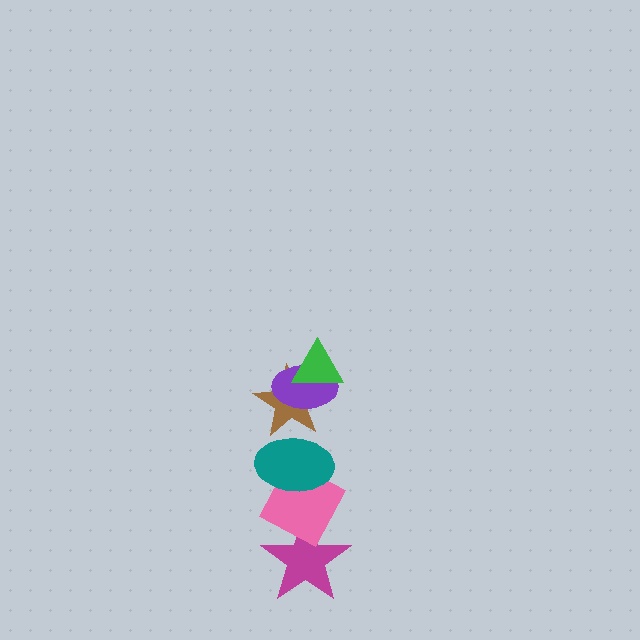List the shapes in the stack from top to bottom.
From top to bottom: the green triangle, the purple ellipse, the brown star, the teal ellipse, the pink diamond, the magenta star.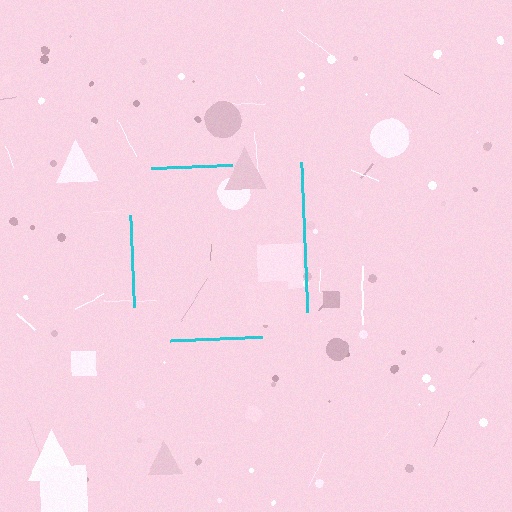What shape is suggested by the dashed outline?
The dashed outline suggests a square.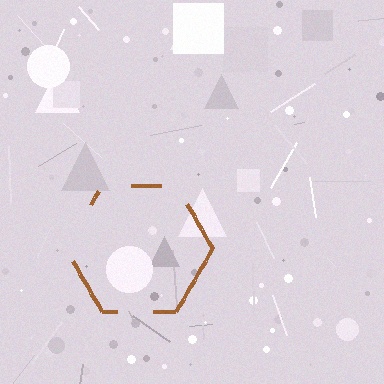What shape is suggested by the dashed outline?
The dashed outline suggests a hexagon.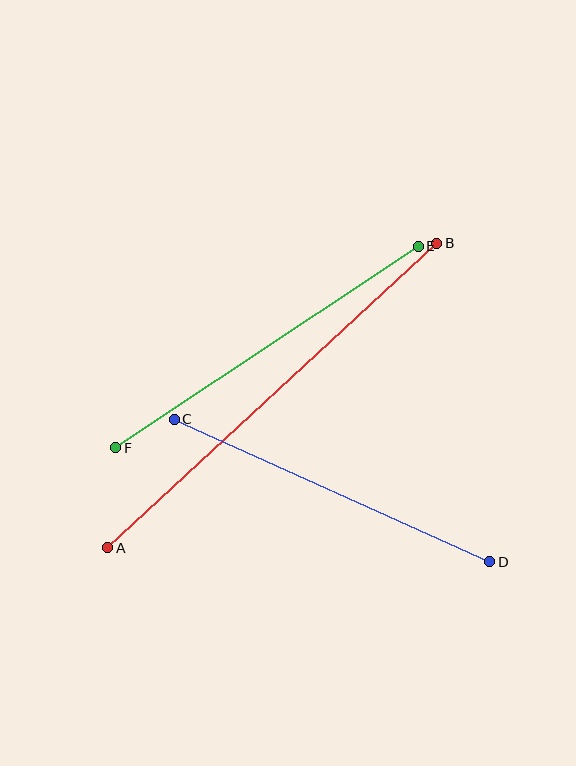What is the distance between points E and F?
The distance is approximately 364 pixels.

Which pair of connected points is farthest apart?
Points A and B are farthest apart.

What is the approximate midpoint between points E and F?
The midpoint is at approximately (267, 347) pixels.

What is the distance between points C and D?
The distance is approximately 346 pixels.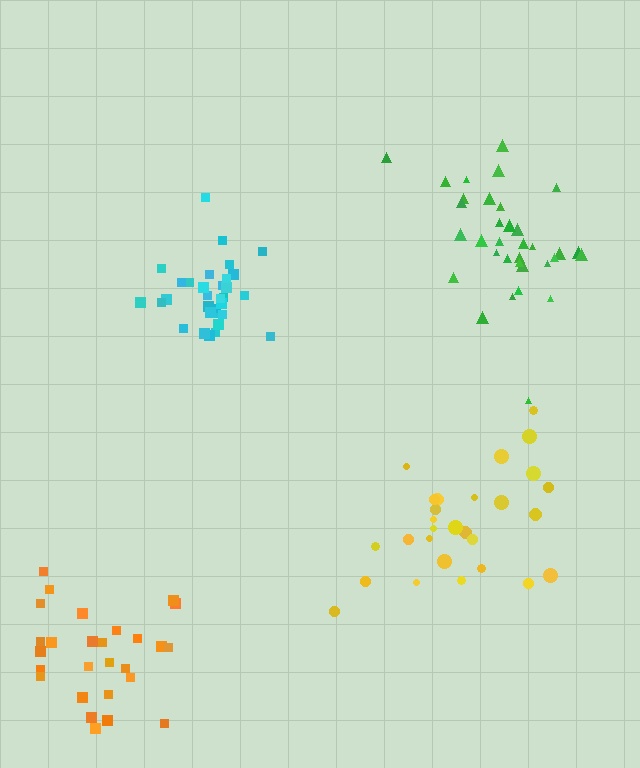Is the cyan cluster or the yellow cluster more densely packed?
Cyan.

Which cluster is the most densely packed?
Cyan.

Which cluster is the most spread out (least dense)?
Yellow.